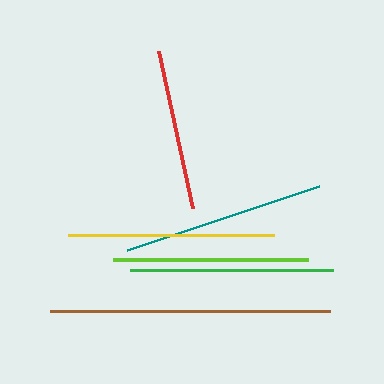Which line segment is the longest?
The brown line is the longest at approximately 279 pixels.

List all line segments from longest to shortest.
From longest to shortest: brown, yellow, green, teal, lime, red.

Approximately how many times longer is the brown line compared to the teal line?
The brown line is approximately 1.4 times the length of the teal line.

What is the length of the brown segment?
The brown segment is approximately 279 pixels long.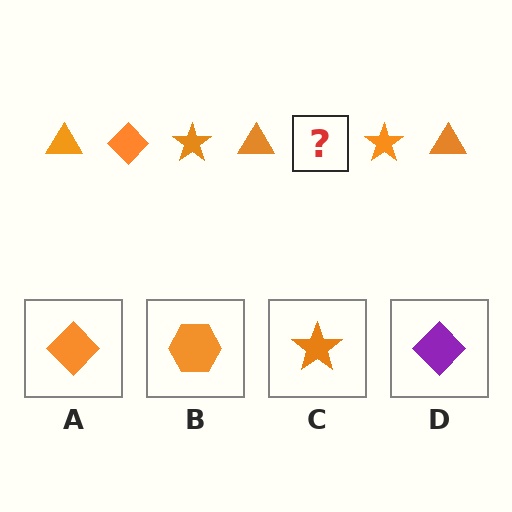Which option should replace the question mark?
Option A.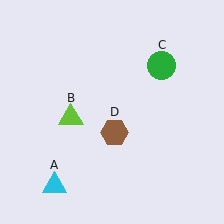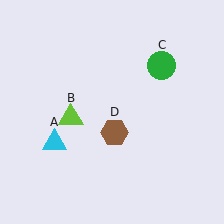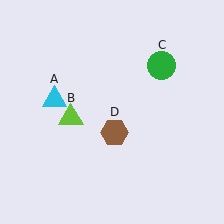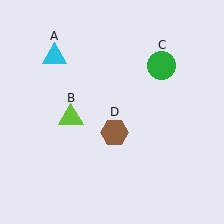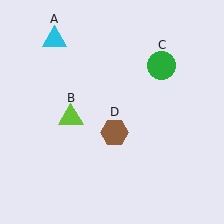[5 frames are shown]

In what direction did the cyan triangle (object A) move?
The cyan triangle (object A) moved up.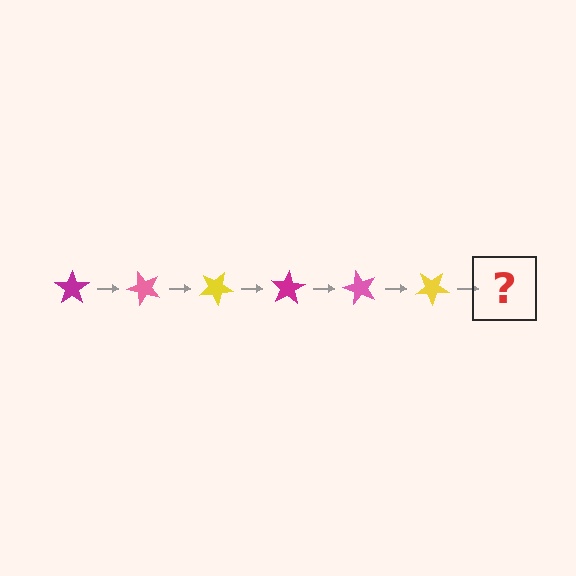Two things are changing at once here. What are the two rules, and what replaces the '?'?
The two rules are that it rotates 50 degrees each step and the color cycles through magenta, pink, and yellow. The '?' should be a magenta star, rotated 300 degrees from the start.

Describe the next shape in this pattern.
It should be a magenta star, rotated 300 degrees from the start.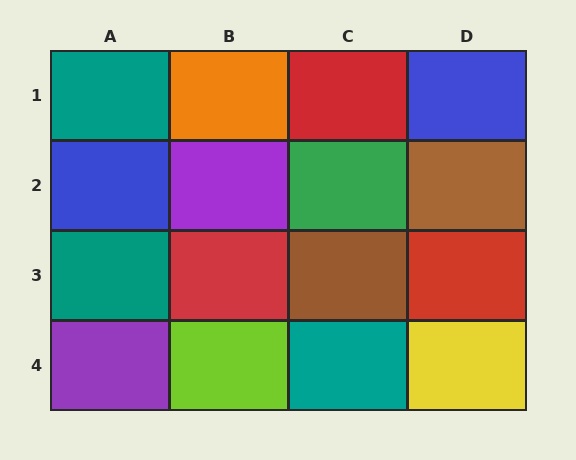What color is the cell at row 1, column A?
Teal.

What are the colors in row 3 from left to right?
Teal, red, brown, red.